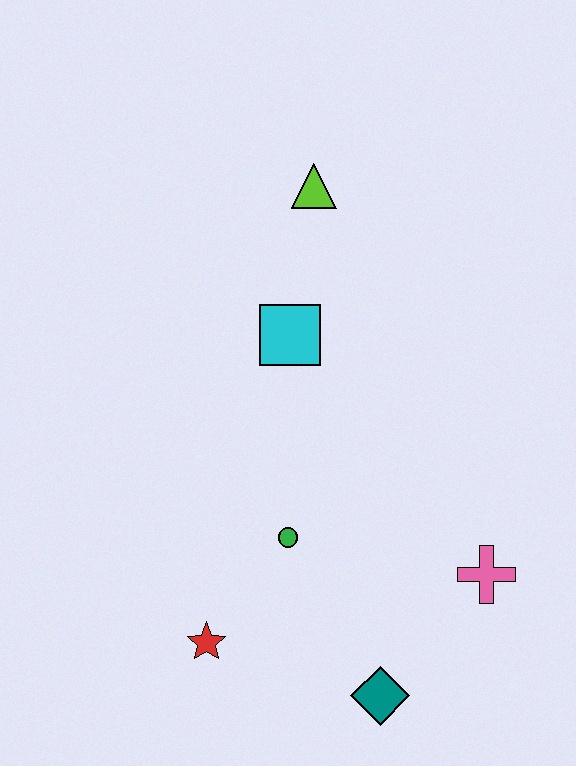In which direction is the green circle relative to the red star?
The green circle is above the red star.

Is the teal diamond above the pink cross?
No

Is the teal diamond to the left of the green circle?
No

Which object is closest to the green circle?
The red star is closest to the green circle.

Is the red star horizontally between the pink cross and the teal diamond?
No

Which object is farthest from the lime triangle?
The teal diamond is farthest from the lime triangle.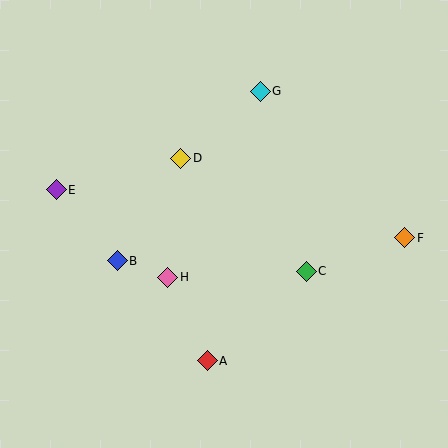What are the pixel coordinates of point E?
Point E is at (56, 190).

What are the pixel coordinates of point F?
Point F is at (405, 238).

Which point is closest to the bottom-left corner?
Point B is closest to the bottom-left corner.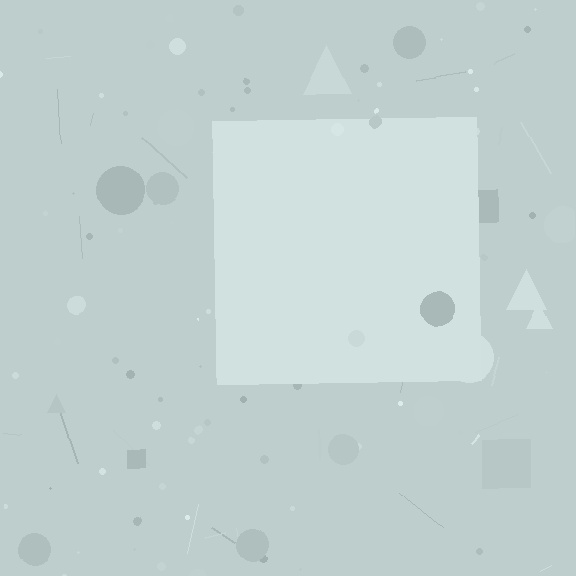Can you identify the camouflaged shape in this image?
The camouflaged shape is a square.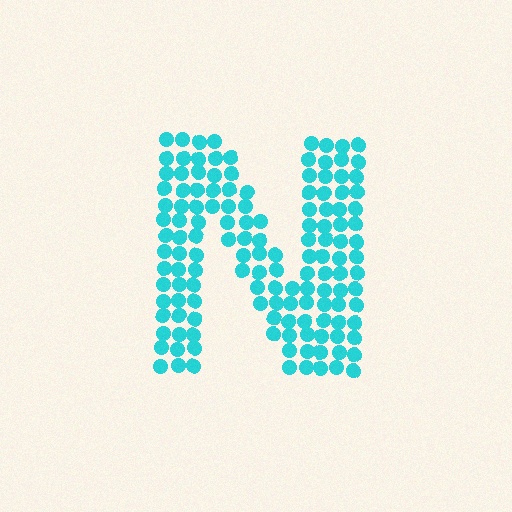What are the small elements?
The small elements are circles.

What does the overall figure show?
The overall figure shows the letter N.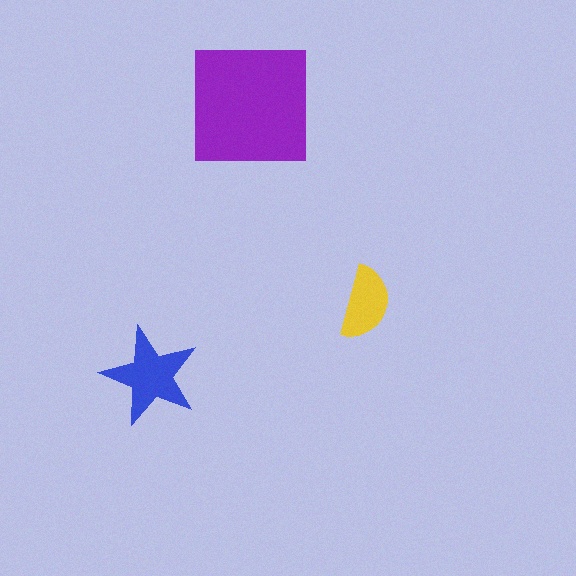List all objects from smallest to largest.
The yellow semicircle, the blue star, the purple square.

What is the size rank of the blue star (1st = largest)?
2nd.